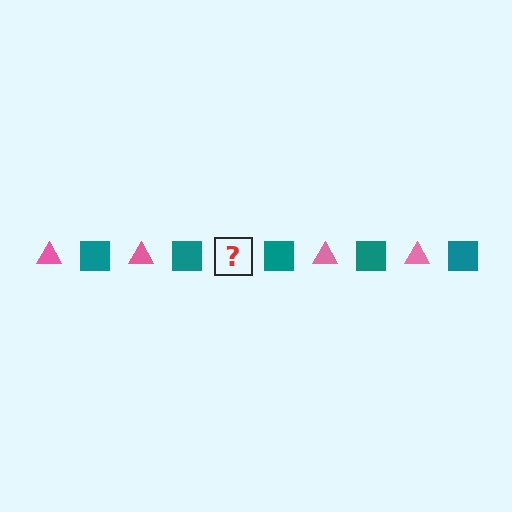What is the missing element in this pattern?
The missing element is a pink triangle.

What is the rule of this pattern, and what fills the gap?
The rule is that the pattern alternates between pink triangle and teal square. The gap should be filled with a pink triangle.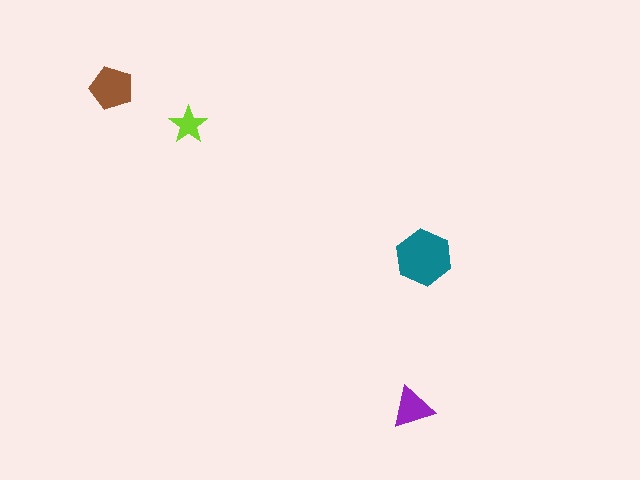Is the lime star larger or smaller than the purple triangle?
Smaller.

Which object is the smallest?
The lime star.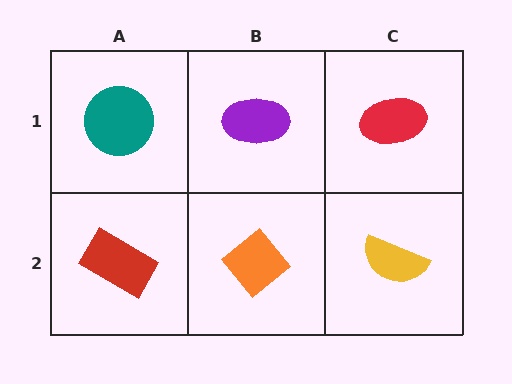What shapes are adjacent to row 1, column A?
A red rectangle (row 2, column A), a purple ellipse (row 1, column B).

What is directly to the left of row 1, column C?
A purple ellipse.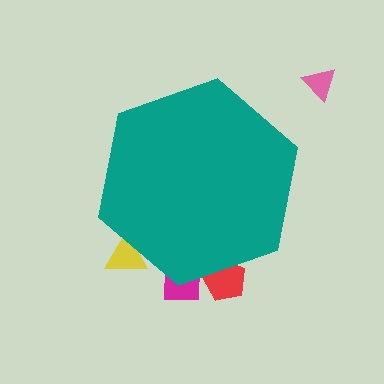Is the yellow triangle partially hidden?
Yes, the yellow triangle is partially hidden behind the teal hexagon.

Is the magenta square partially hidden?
Yes, the magenta square is partially hidden behind the teal hexagon.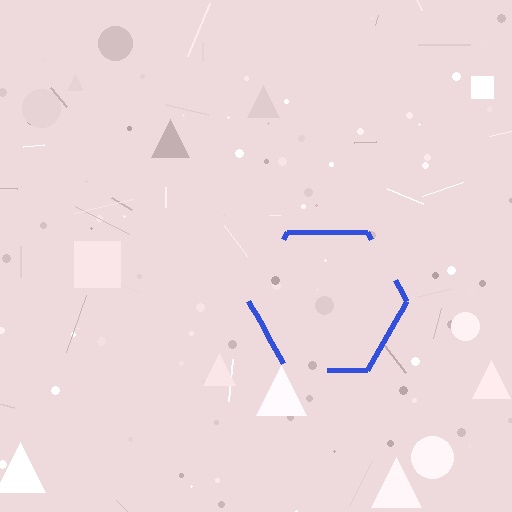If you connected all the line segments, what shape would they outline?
They would outline a hexagon.